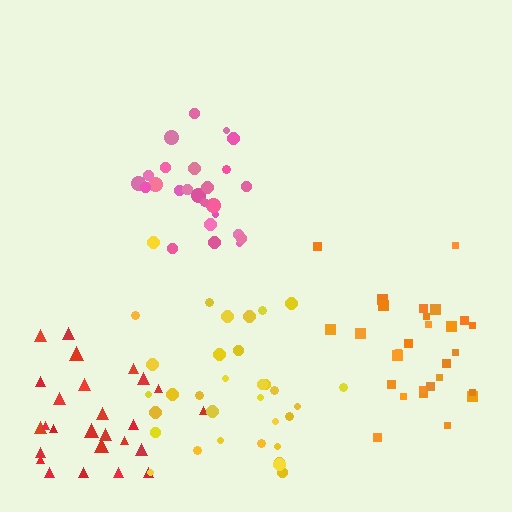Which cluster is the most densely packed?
Pink.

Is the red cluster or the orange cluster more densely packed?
Orange.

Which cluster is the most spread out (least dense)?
Yellow.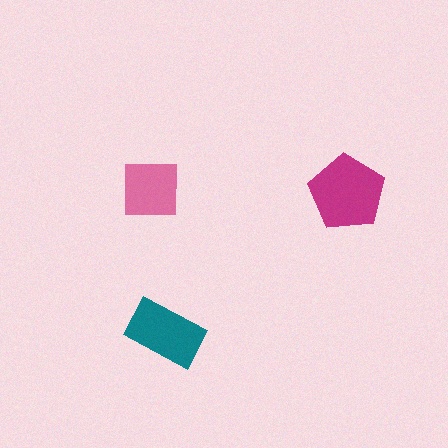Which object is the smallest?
The pink square.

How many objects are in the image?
There are 3 objects in the image.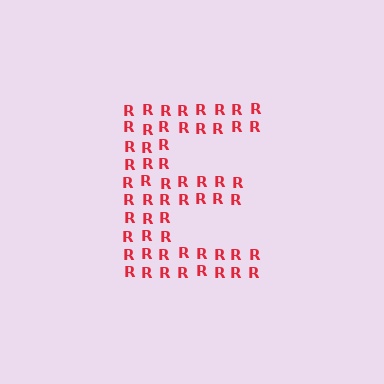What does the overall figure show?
The overall figure shows the letter E.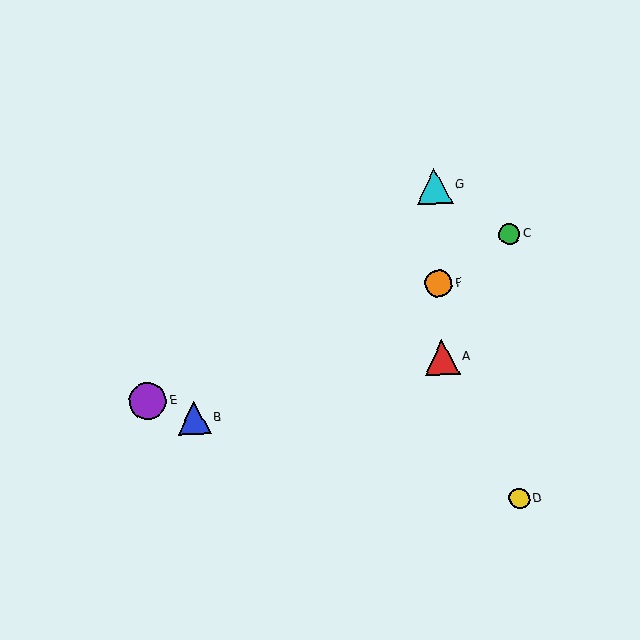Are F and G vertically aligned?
Yes, both are at x≈439.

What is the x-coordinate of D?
Object D is at x≈520.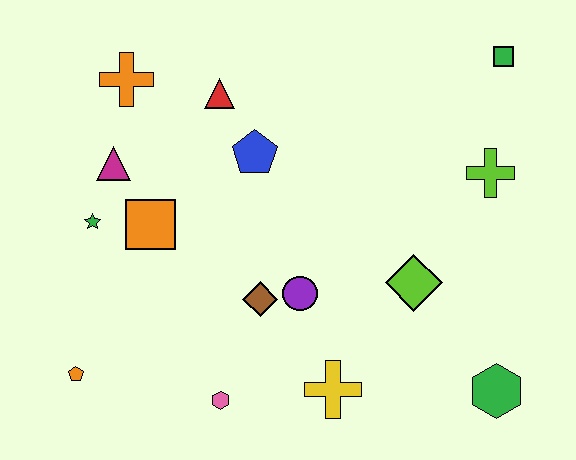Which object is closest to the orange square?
The green star is closest to the orange square.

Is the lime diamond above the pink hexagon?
Yes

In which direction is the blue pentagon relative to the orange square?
The blue pentagon is to the right of the orange square.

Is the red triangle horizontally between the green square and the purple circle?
No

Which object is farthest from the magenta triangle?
The green hexagon is farthest from the magenta triangle.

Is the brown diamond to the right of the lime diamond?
No